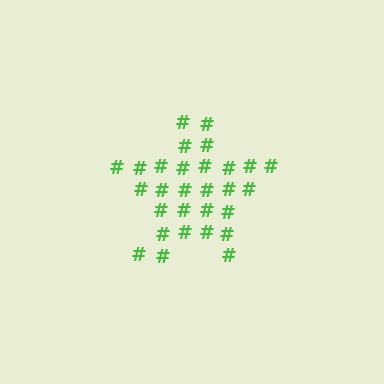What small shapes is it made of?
It is made of small hash symbols.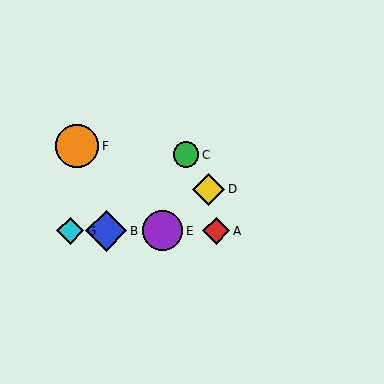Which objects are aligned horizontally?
Objects A, B, E, G are aligned horizontally.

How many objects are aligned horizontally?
4 objects (A, B, E, G) are aligned horizontally.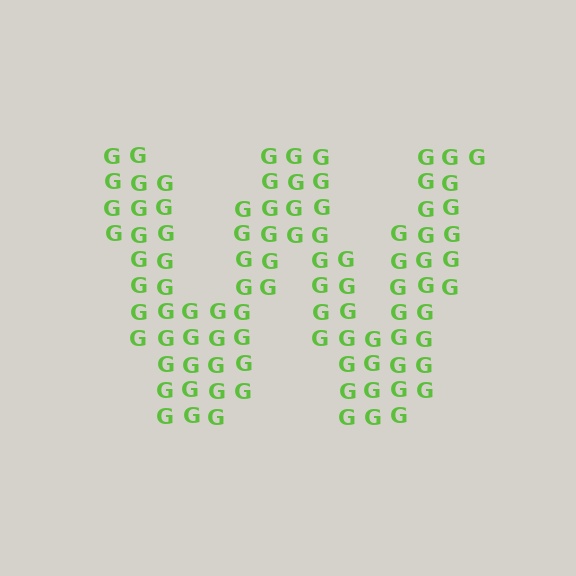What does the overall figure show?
The overall figure shows the letter W.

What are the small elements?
The small elements are letter G's.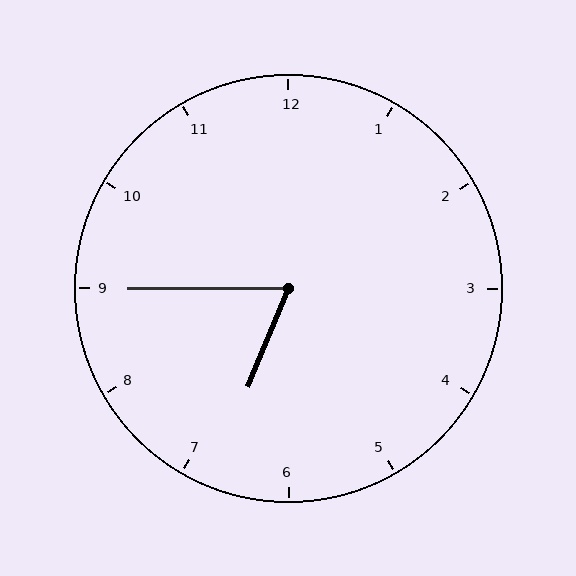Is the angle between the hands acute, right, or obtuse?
It is acute.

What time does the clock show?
6:45.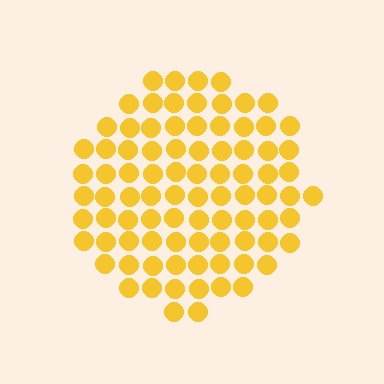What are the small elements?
The small elements are circles.